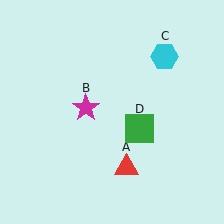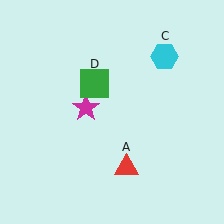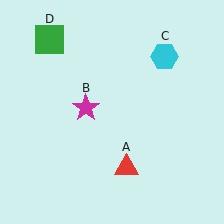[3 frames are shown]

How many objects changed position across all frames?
1 object changed position: green square (object D).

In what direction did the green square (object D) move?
The green square (object D) moved up and to the left.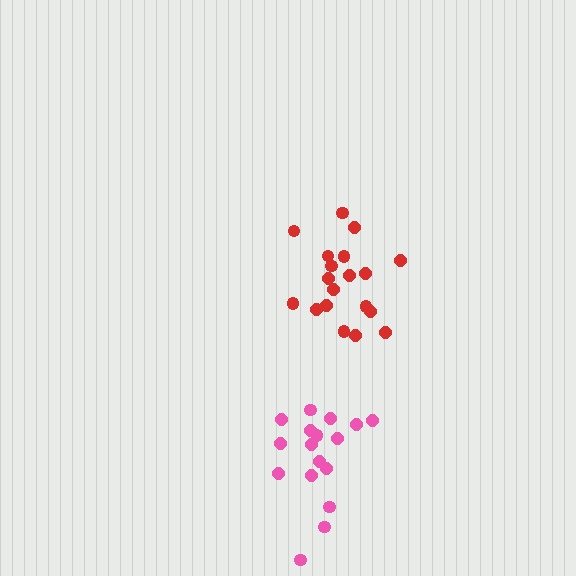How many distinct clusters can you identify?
There are 2 distinct clusters.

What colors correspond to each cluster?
The clusters are colored: red, pink.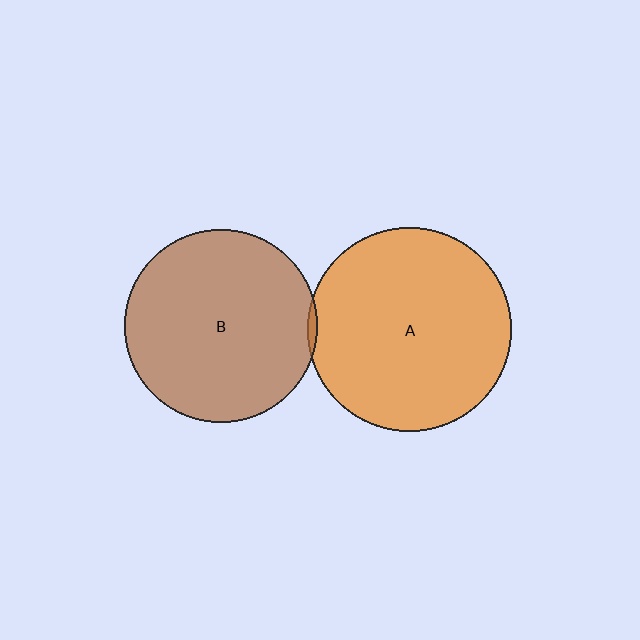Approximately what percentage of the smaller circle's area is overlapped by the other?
Approximately 5%.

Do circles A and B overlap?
Yes.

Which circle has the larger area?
Circle A (orange).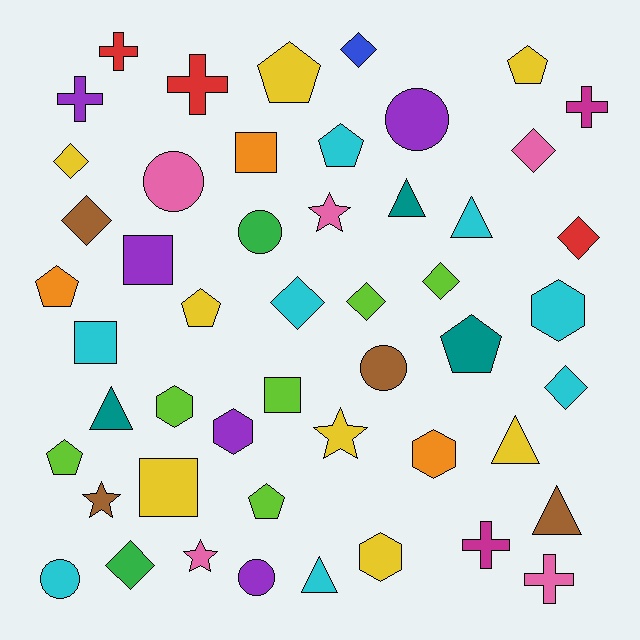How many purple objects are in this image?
There are 5 purple objects.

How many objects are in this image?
There are 50 objects.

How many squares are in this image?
There are 5 squares.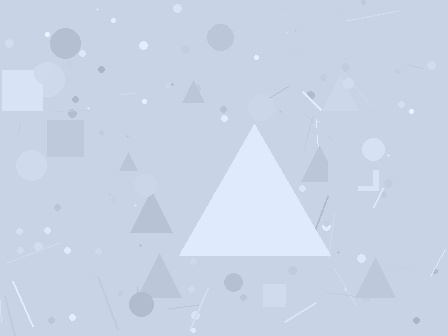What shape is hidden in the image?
A triangle is hidden in the image.